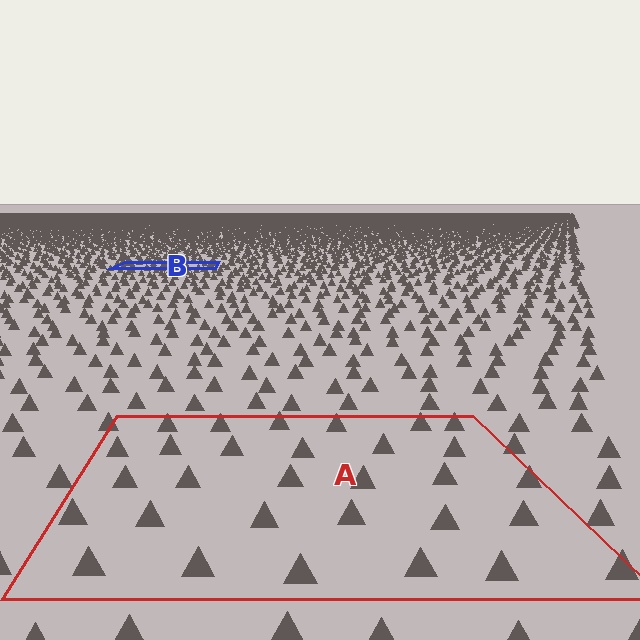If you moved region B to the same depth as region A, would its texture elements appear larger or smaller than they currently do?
They would appear larger. At a closer depth, the same texture elements are projected at a bigger on-screen size.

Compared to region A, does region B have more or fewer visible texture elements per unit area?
Region B has more texture elements per unit area — they are packed more densely because it is farther away.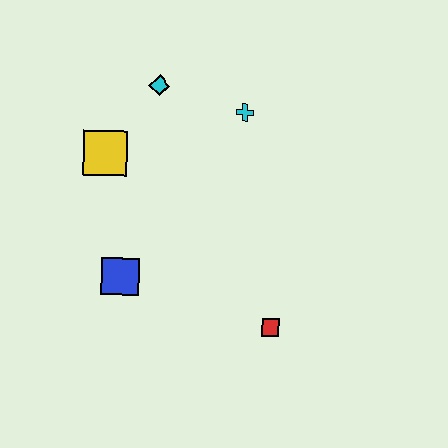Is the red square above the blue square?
No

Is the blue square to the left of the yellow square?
No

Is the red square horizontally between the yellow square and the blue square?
No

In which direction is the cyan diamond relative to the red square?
The cyan diamond is above the red square.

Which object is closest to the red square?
The blue square is closest to the red square.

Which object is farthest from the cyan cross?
The red square is farthest from the cyan cross.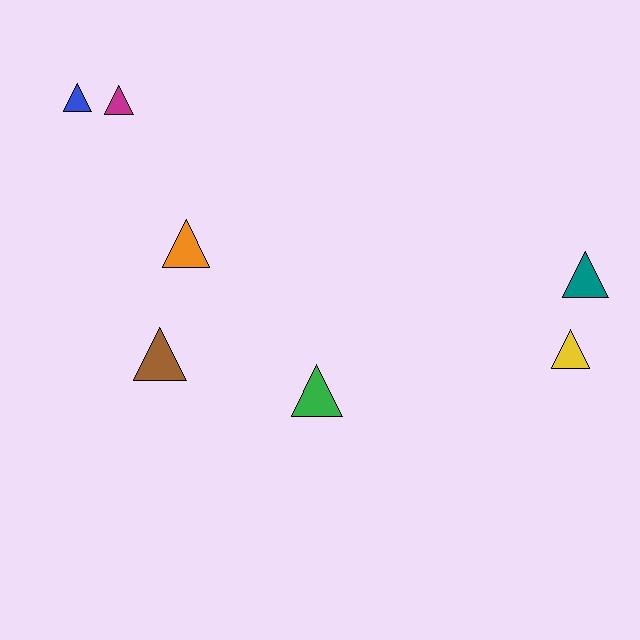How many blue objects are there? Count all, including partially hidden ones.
There is 1 blue object.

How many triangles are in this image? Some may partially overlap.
There are 7 triangles.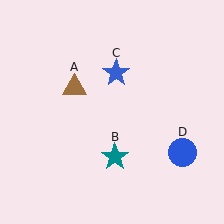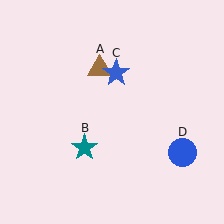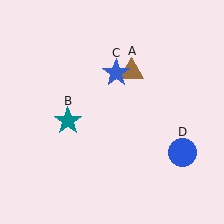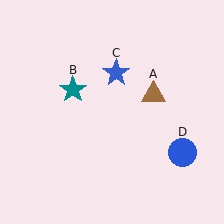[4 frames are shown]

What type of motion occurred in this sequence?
The brown triangle (object A), teal star (object B) rotated clockwise around the center of the scene.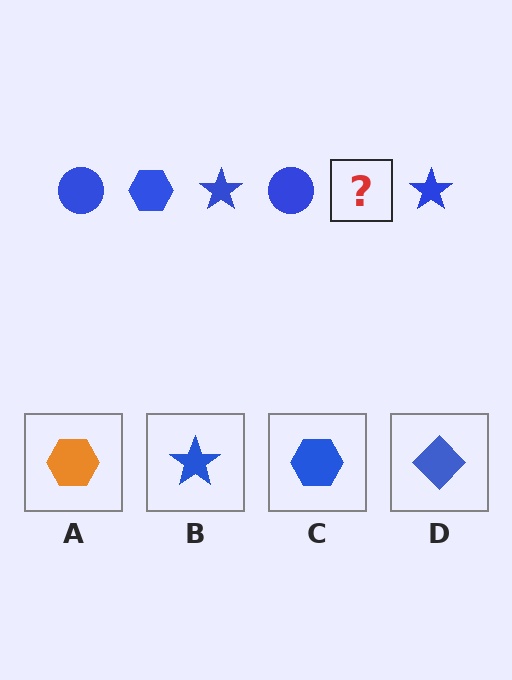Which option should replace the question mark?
Option C.